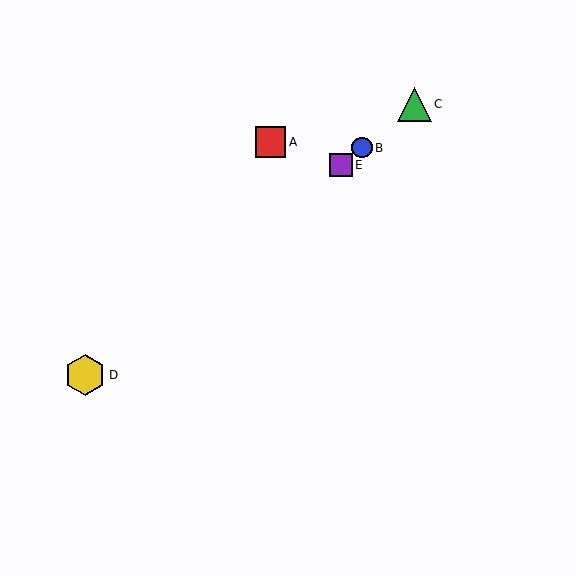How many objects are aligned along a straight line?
4 objects (B, C, D, E) are aligned along a straight line.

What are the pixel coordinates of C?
Object C is at (415, 104).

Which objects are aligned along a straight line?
Objects B, C, D, E are aligned along a straight line.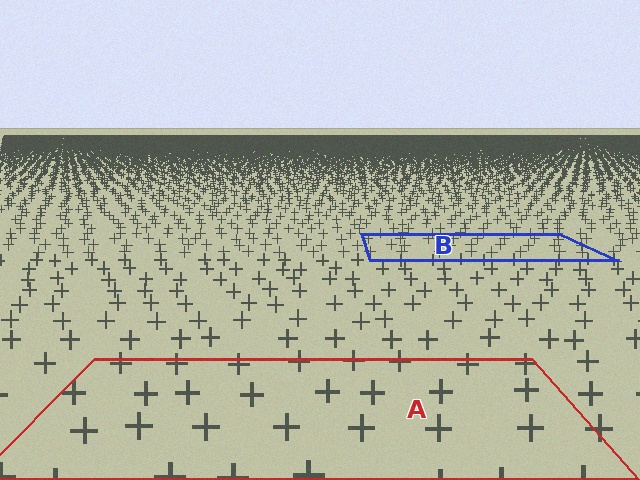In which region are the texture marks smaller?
The texture marks are smaller in region B, because it is farther away.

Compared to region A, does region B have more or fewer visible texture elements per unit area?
Region B has more texture elements per unit area — they are packed more densely because it is farther away.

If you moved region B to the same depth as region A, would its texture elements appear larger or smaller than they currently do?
They would appear larger. At a closer depth, the same texture elements are projected at a bigger on-screen size.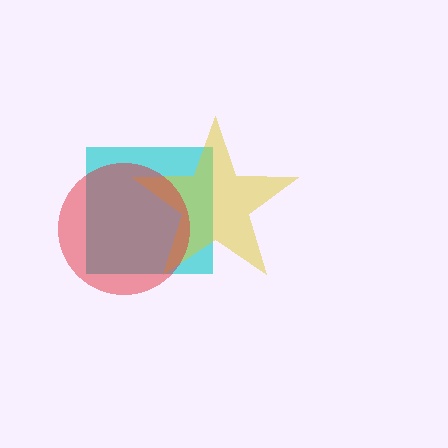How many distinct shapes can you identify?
There are 3 distinct shapes: a cyan square, a yellow star, a red circle.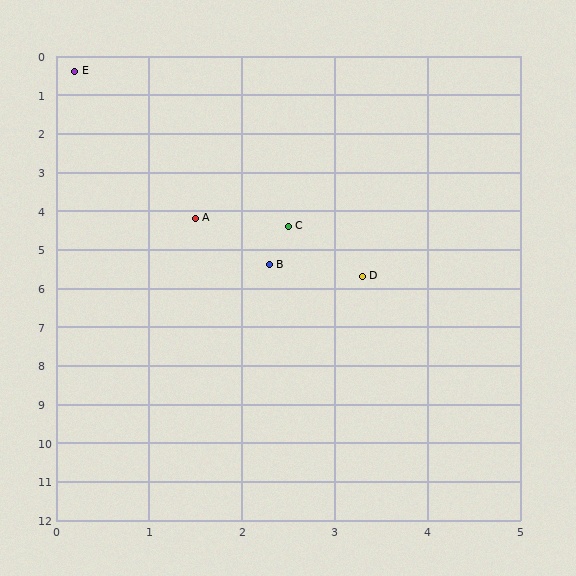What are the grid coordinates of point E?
Point E is at approximately (0.2, 0.4).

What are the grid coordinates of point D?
Point D is at approximately (3.3, 5.7).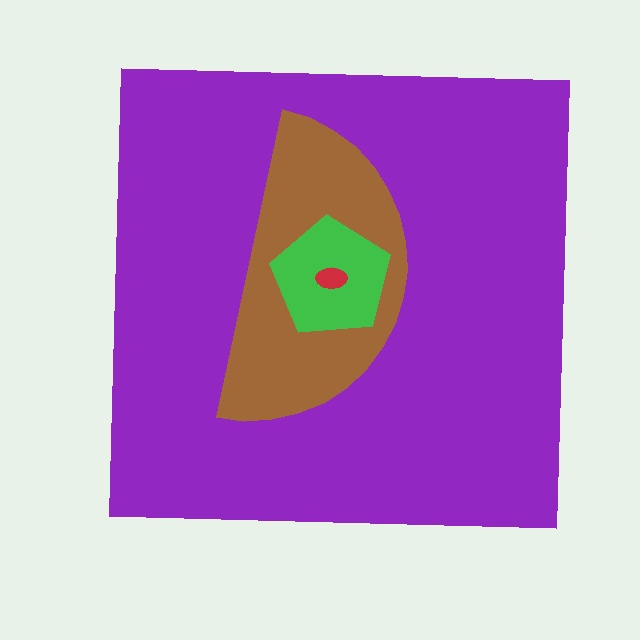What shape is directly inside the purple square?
The brown semicircle.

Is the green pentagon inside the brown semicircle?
Yes.